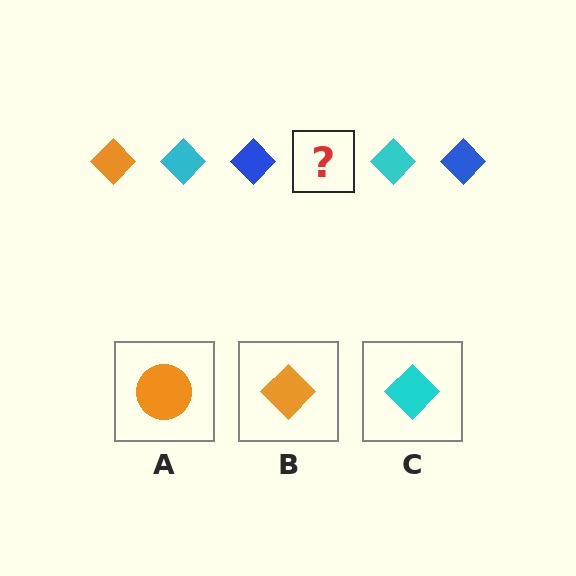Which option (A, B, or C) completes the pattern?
B.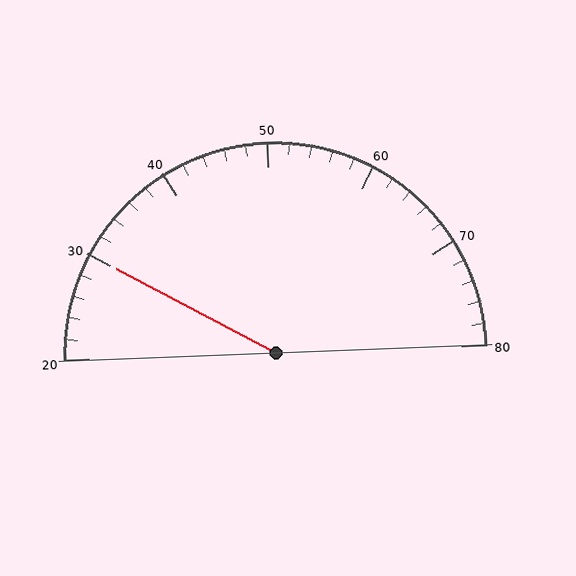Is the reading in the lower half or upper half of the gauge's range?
The reading is in the lower half of the range (20 to 80).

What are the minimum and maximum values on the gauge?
The gauge ranges from 20 to 80.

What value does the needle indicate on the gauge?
The needle indicates approximately 30.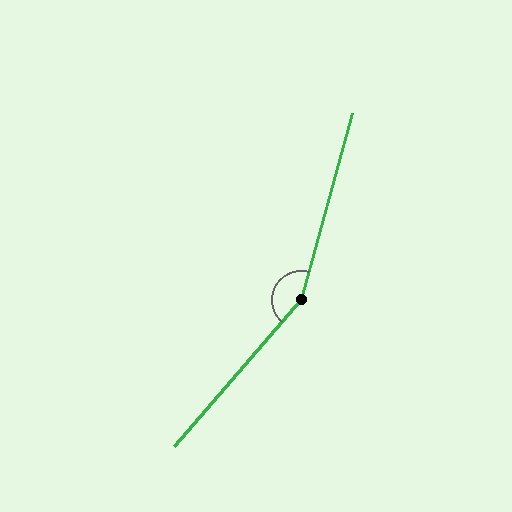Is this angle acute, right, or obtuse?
It is obtuse.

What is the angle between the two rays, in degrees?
Approximately 154 degrees.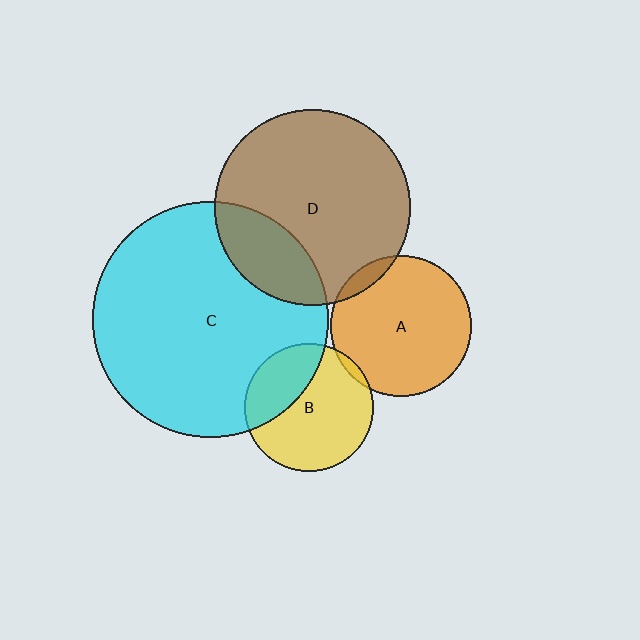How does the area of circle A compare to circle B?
Approximately 1.2 times.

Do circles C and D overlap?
Yes.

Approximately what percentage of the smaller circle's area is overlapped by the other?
Approximately 25%.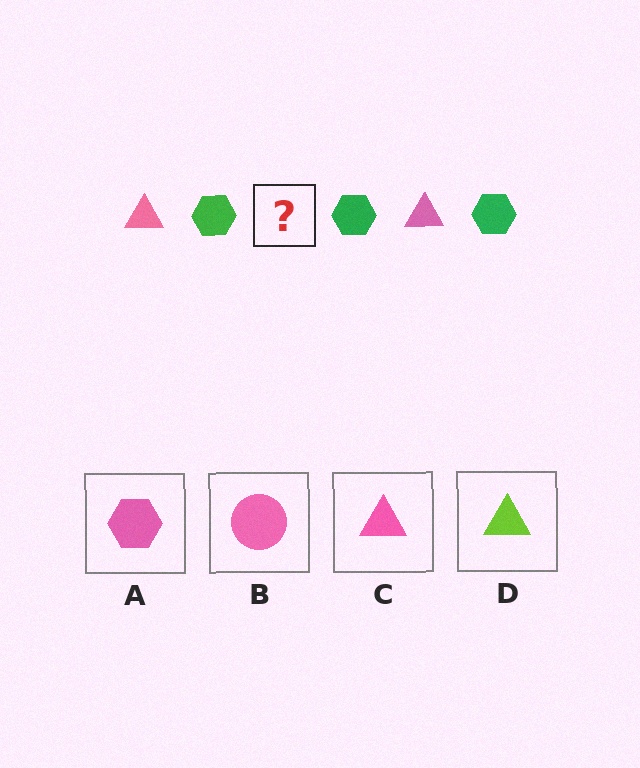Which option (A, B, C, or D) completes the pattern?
C.